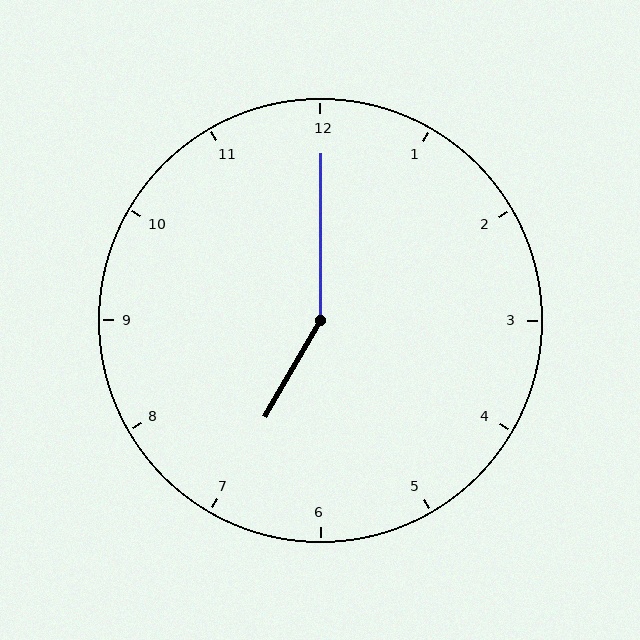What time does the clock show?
7:00.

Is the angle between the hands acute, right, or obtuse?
It is obtuse.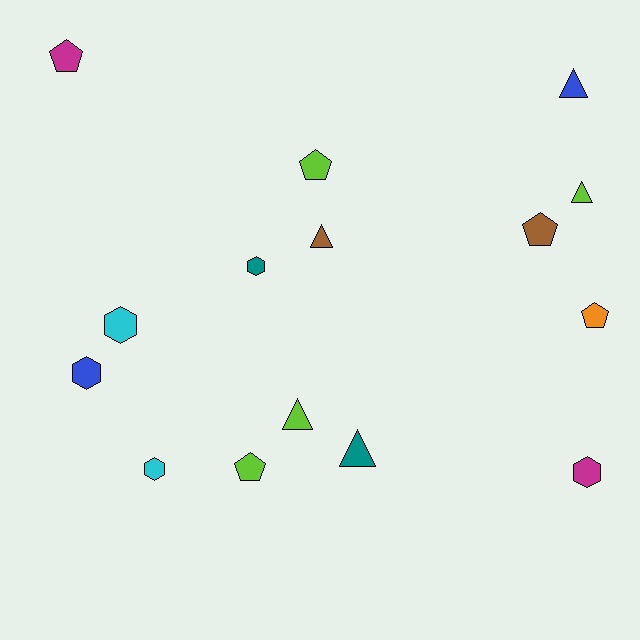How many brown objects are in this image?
There are 2 brown objects.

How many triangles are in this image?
There are 5 triangles.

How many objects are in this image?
There are 15 objects.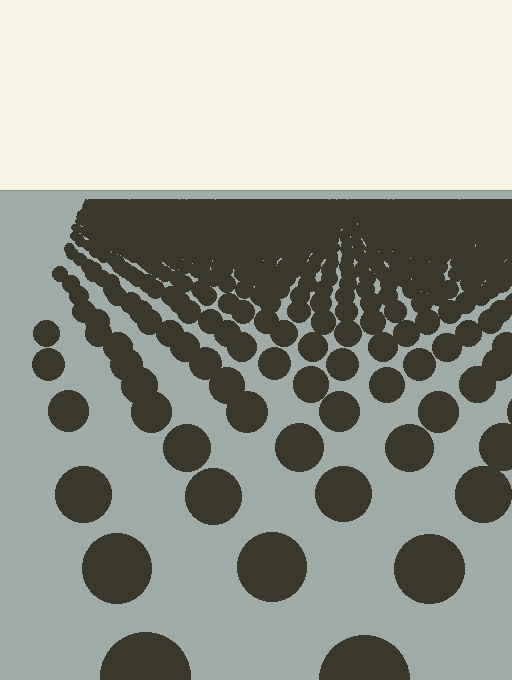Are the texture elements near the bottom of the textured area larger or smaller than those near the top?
Larger. Near the bottom, elements are closer to the viewer and appear at a bigger on-screen size.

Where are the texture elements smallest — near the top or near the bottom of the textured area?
Near the top.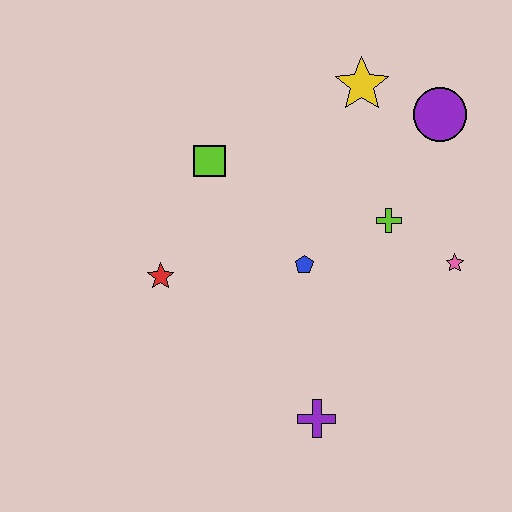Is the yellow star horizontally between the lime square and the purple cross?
No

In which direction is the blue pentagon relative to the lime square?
The blue pentagon is below the lime square.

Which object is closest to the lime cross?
The pink star is closest to the lime cross.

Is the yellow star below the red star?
No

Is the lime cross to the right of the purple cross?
Yes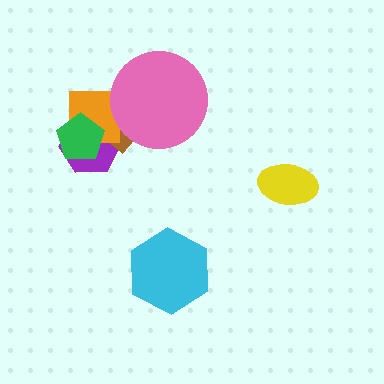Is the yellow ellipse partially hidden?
No, no other shape covers it.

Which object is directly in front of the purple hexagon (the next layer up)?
The brown diamond is directly in front of the purple hexagon.